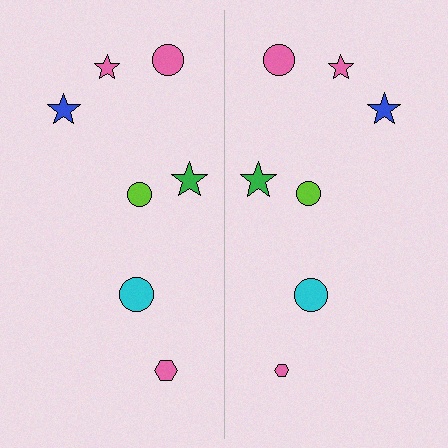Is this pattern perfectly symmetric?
No, the pattern is not perfectly symmetric. The pink hexagon on the right side has a different size than its mirror counterpart.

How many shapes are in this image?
There are 14 shapes in this image.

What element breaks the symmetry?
The pink hexagon on the right side has a different size than its mirror counterpart.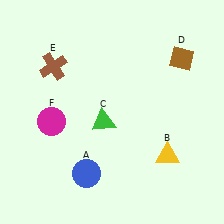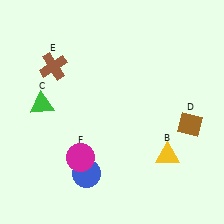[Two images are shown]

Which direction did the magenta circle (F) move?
The magenta circle (F) moved down.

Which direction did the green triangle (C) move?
The green triangle (C) moved left.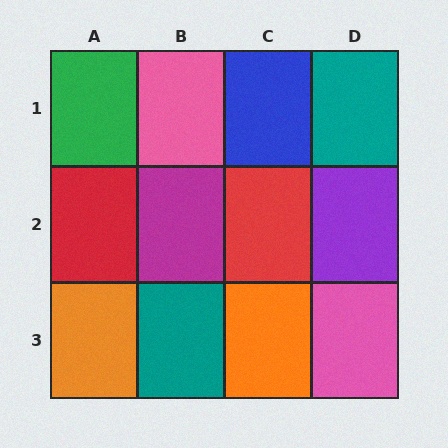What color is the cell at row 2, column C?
Red.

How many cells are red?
2 cells are red.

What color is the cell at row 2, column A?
Red.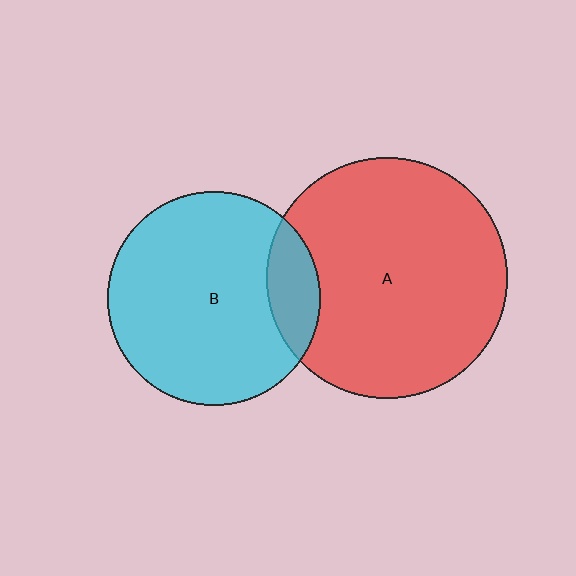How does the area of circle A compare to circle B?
Approximately 1.3 times.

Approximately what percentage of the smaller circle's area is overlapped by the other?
Approximately 15%.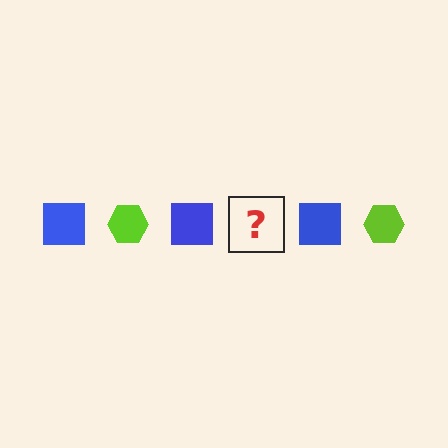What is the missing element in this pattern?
The missing element is a lime hexagon.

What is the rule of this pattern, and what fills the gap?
The rule is that the pattern alternates between blue square and lime hexagon. The gap should be filled with a lime hexagon.